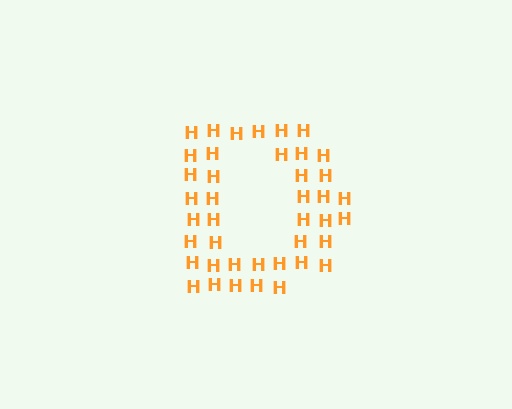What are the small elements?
The small elements are letter H's.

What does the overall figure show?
The overall figure shows the letter D.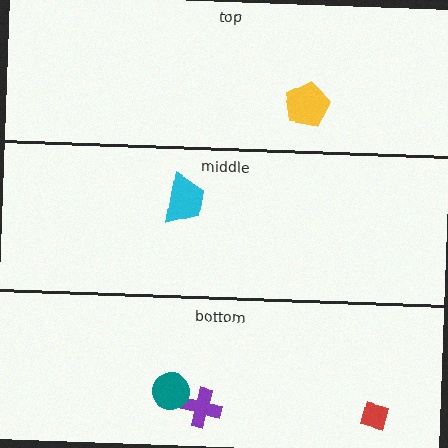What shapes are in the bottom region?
The red diamond, the purple cross, the teal circle.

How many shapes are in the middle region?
1.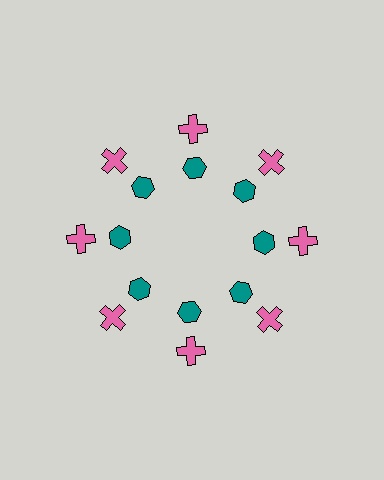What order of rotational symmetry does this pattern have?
This pattern has 8-fold rotational symmetry.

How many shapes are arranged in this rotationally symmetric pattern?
There are 16 shapes, arranged in 8 groups of 2.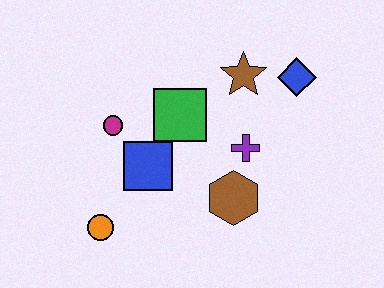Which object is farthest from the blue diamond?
The orange circle is farthest from the blue diamond.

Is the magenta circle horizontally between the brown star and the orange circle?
Yes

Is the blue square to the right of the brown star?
No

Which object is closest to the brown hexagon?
The purple cross is closest to the brown hexagon.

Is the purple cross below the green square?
Yes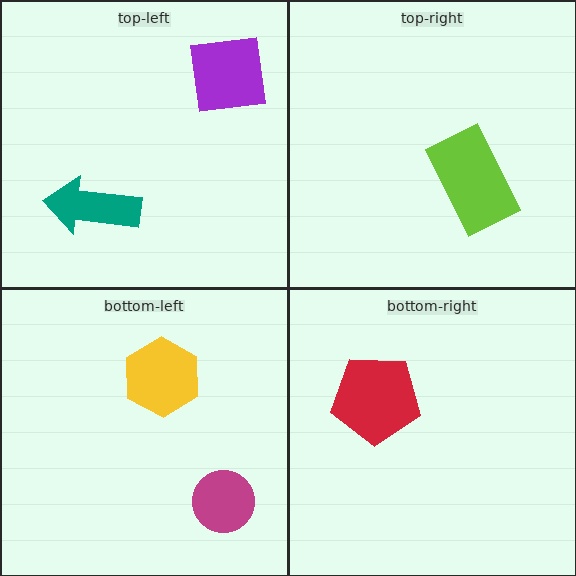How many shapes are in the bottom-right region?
1.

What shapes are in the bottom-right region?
The red pentagon.